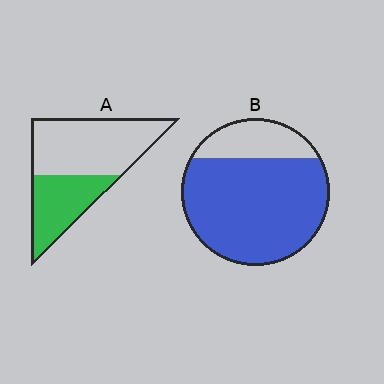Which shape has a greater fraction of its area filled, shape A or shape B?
Shape B.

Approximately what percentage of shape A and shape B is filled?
A is approximately 40% and B is approximately 80%.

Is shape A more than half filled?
No.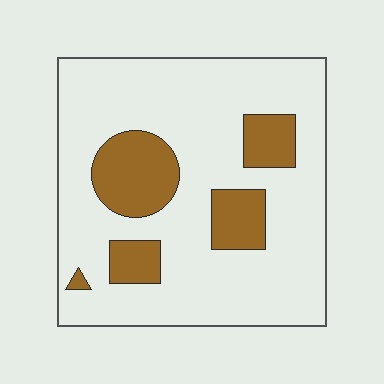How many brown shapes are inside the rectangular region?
5.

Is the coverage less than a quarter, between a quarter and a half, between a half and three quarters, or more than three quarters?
Less than a quarter.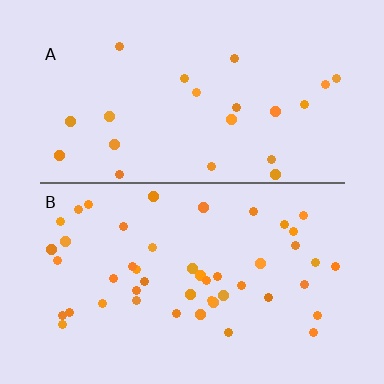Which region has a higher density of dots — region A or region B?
B (the bottom).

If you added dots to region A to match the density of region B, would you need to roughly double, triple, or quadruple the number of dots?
Approximately double.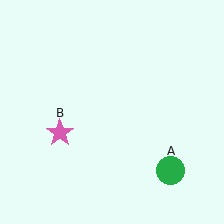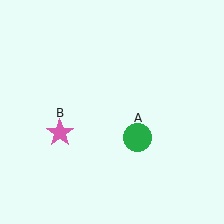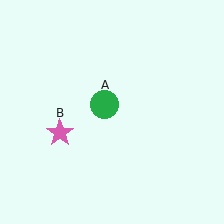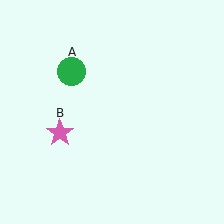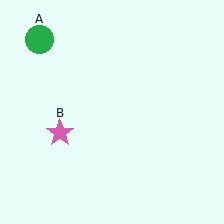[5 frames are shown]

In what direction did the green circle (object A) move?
The green circle (object A) moved up and to the left.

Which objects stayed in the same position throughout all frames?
Pink star (object B) remained stationary.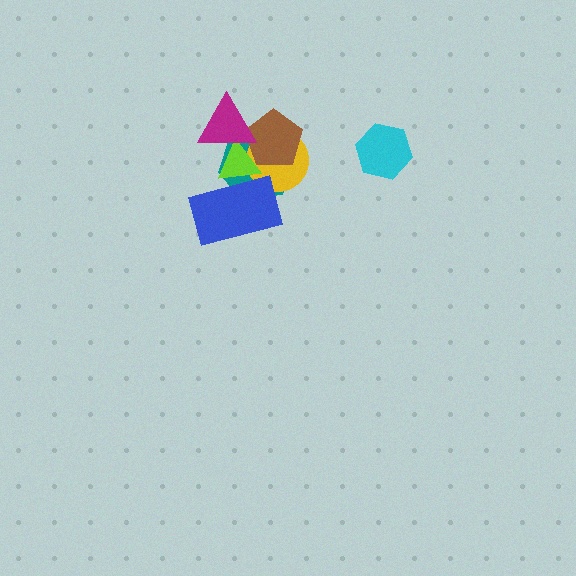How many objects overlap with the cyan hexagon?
0 objects overlap with the cyan hexagon.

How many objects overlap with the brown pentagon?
4 objects overlap with the brown pentagon.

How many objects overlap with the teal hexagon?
5 objects overlap with the teal hexagon.